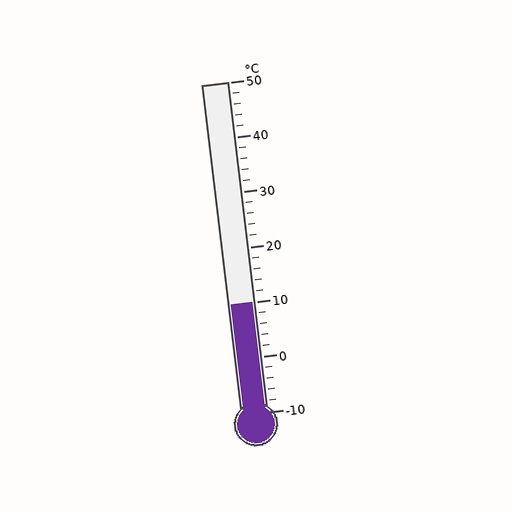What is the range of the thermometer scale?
The thermometer scale ranges from -10°C to 50°C.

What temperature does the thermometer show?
The thermometer shows approximately 10°C.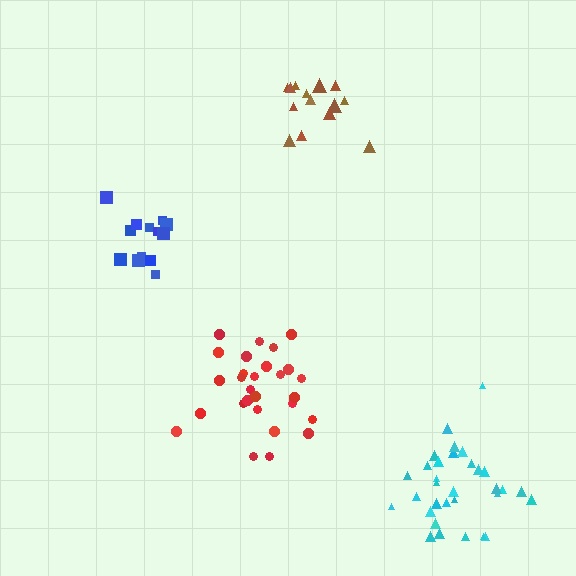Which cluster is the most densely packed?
Blue.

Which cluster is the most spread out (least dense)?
Red.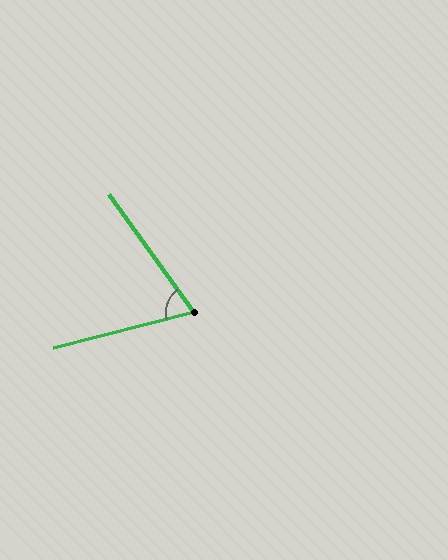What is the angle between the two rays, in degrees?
Approximately 68 degrees.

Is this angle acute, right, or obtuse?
It is acute.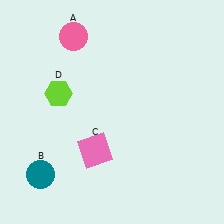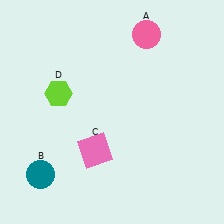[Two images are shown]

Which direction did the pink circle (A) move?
The pink circle (A) moved right.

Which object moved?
The pink circle (A) moved right.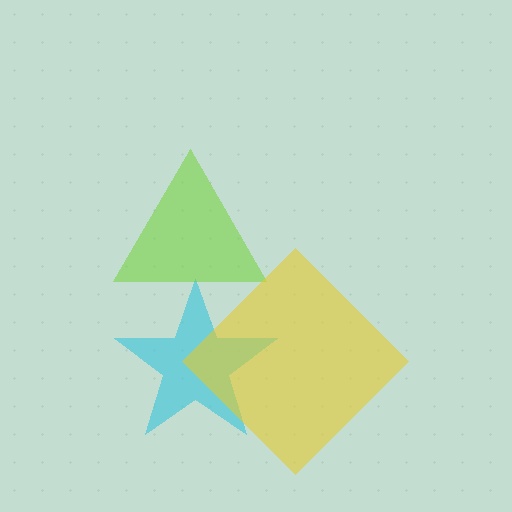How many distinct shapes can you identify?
There are 3 distinct shapes: a cyan star, a lime triangle, a yellow diamond.